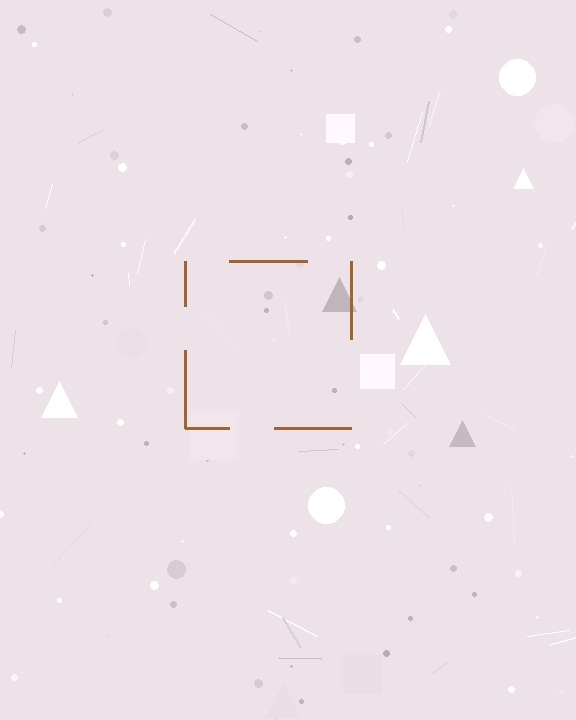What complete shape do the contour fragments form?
The contour fragments form a square.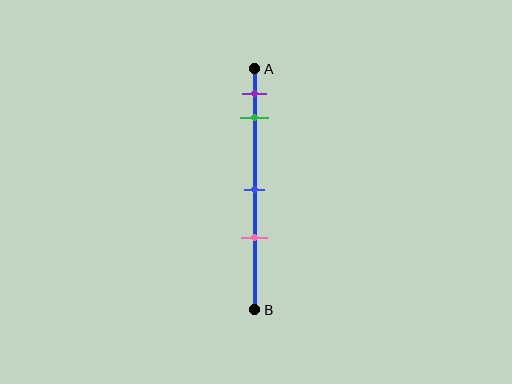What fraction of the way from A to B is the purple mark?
The purple mark is approximately 10% (0.1) of the way from A to B.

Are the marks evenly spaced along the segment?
No, the marks are not evenly spaced.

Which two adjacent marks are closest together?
The purple and green marks are the closest adjacent pair.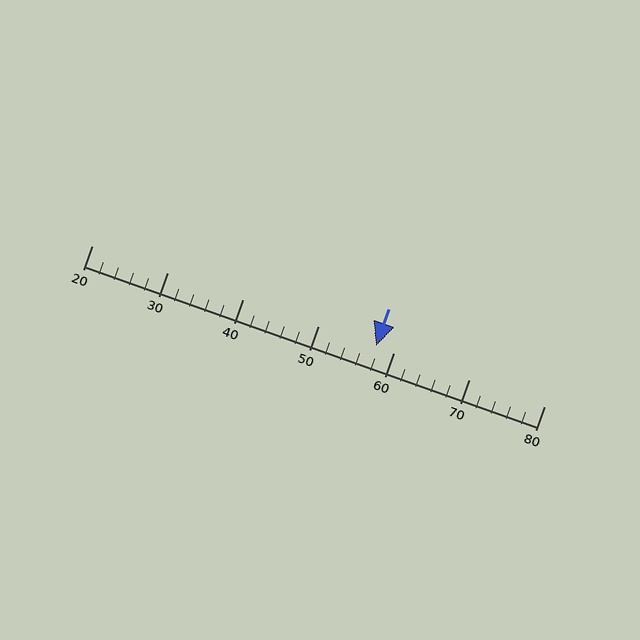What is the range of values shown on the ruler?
The ruler shows values from 20 to 80.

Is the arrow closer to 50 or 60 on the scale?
The arrow is closer to 60.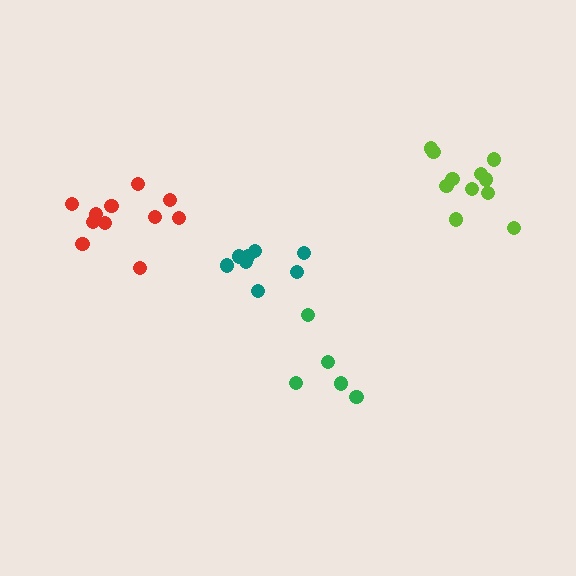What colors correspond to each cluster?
The clusters are colored: red, teal, green, lime.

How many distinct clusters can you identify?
There are 4 distinct clusters.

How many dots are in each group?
Group 1: 11 dots, Group 2: 8 dots, Group 3: 5 dots, Group 4: 11 dots (35 total).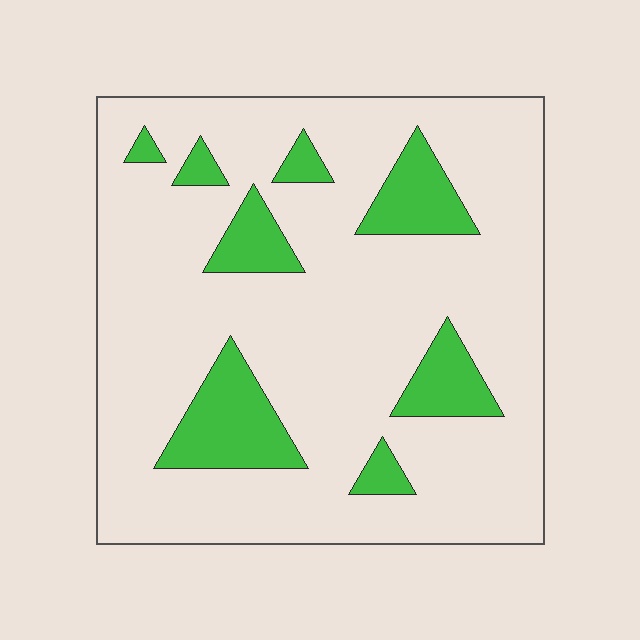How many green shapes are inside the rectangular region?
8.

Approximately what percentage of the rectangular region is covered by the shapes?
Approximately 15%.